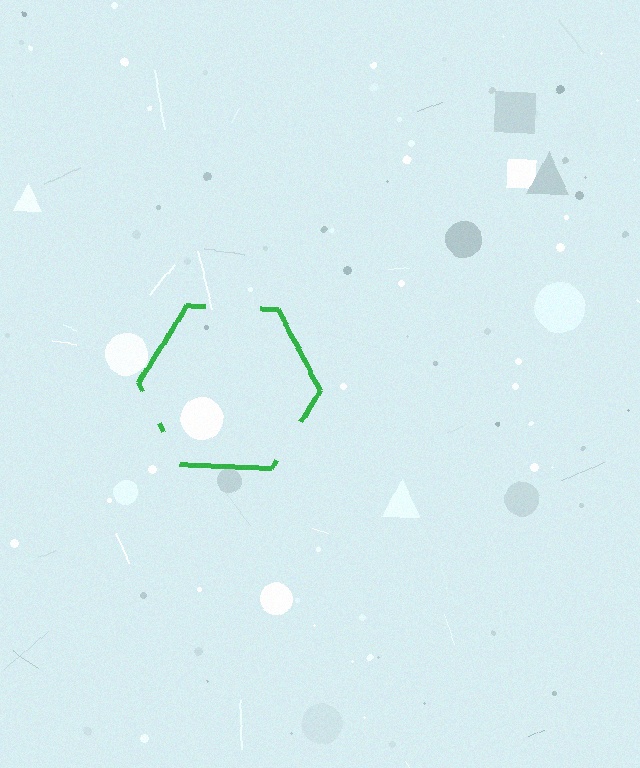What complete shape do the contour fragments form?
The contour fragments form a hexagon.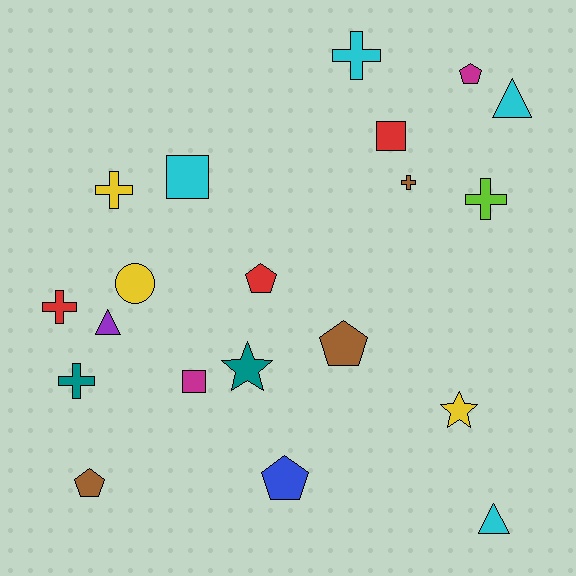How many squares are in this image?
There are 3 squares.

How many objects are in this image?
There are 20 objects.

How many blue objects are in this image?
There is 1 blue object.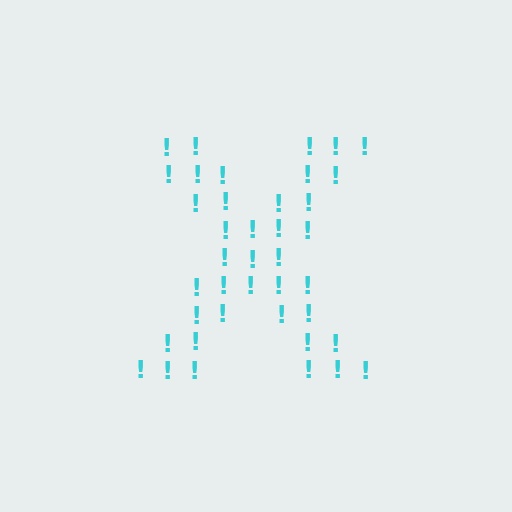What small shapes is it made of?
It is made of small exclamation marks.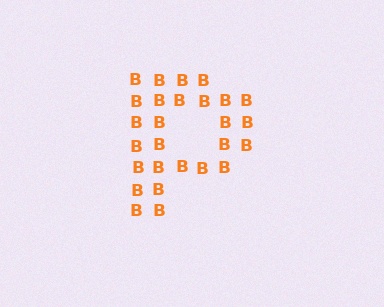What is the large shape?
The large shape is the letter P.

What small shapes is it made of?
It is made of small letter B's.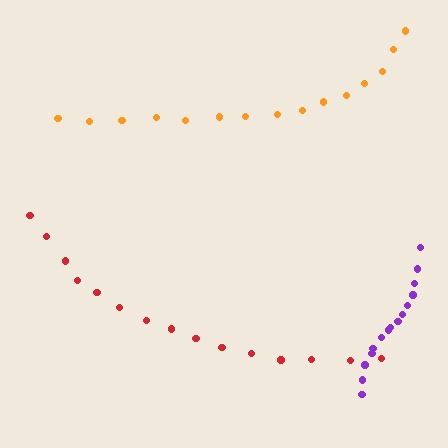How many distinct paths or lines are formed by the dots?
There are 3 distinct paths.